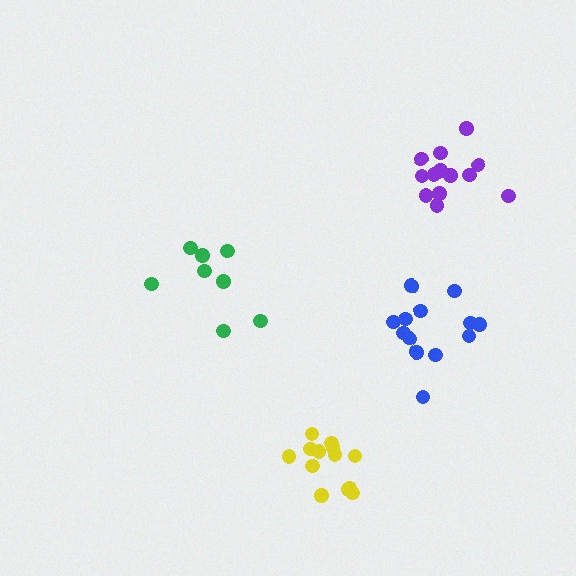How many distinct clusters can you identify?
There are 4 distinct clusters.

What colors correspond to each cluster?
The clusters are colored: blue, yellow, purple, green.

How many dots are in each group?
Group 1: 13 dots, Group 2: 14 dots, Group 3: 14 dots, Group 4: 9 dots (50 total).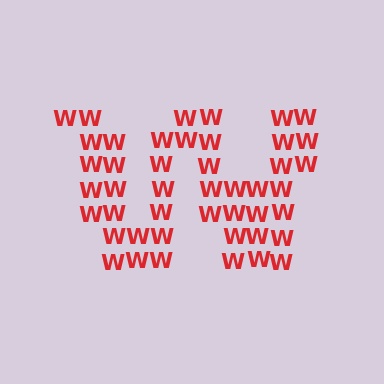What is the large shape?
The large shape is the letter W.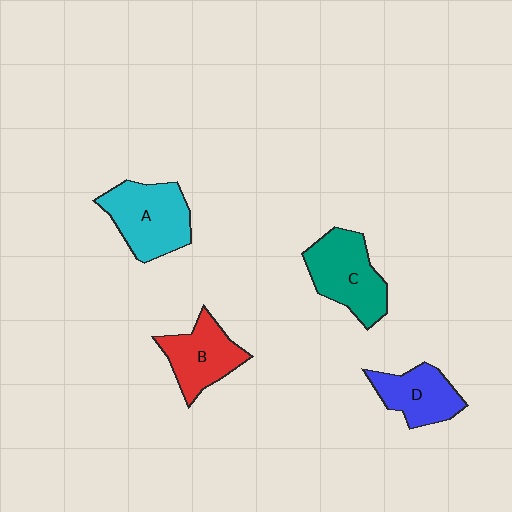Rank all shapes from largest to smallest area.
From largest to smallest: A (cyan), C (teal), B (red), D (blue).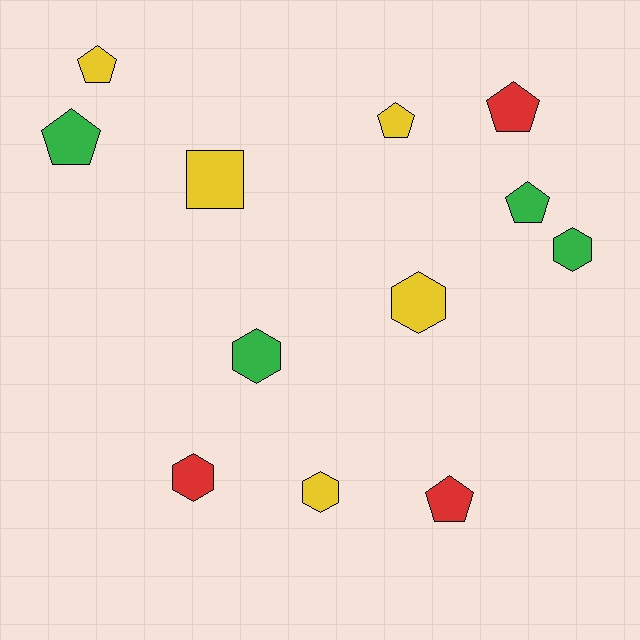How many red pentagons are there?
There are 2 red pentagons.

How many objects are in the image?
There are 12 objects.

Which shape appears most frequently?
Pentagon, with 6 objects.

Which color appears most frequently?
Yellow, with 5 objects.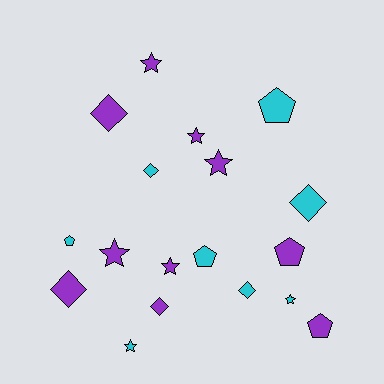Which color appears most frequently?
Purple, with 10 objects.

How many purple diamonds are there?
There are 3 purple diamonds.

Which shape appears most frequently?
Star, with 7 objects.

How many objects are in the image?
There are 18 objects.